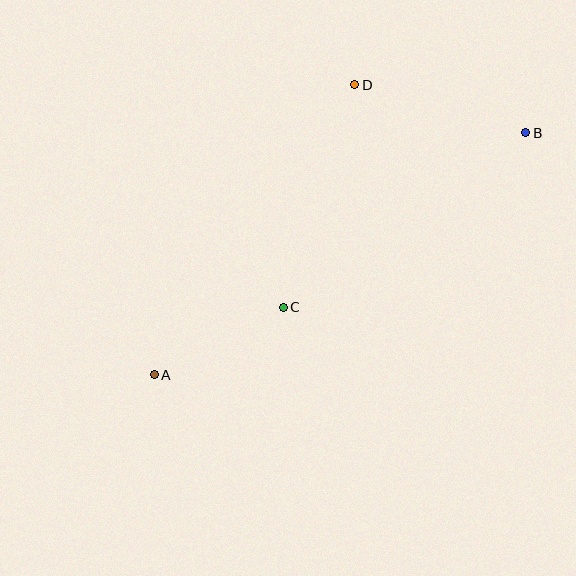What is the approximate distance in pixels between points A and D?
The distance between A and D is approximately 352 pixels.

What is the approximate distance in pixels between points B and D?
The distance between B and D is approximately 178 pixels.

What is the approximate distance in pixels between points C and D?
The distance between C and D is approximately 234 pixels.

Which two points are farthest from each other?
Points A and B are farthest from each other.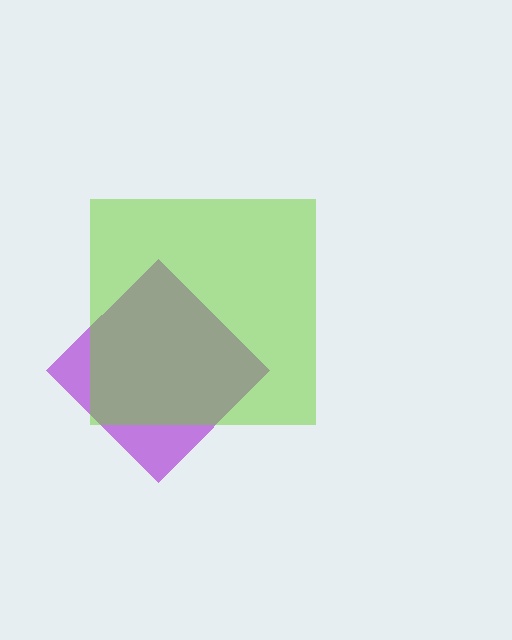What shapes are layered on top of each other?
The layered shapes are: a purple diamond, a lime square.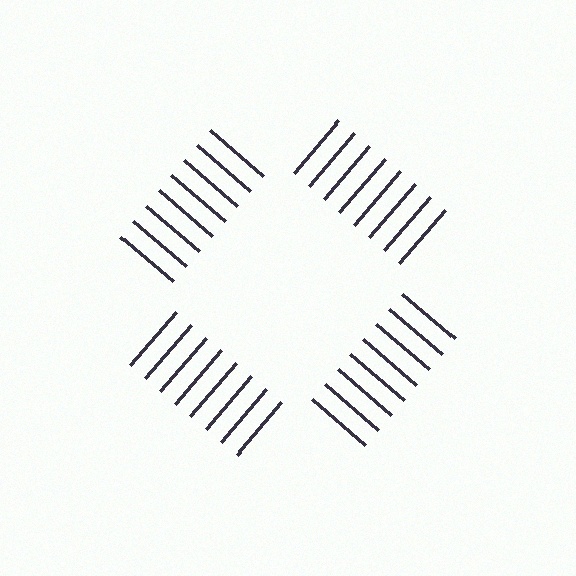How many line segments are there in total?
32 — 8 along each of the 4 edges.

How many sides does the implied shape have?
4 sides — the line-ends trace a square.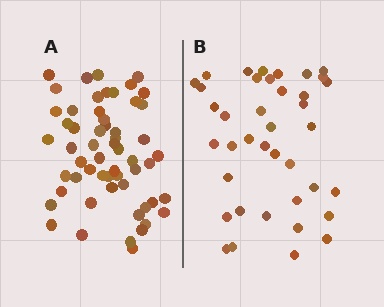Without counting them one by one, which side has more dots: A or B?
Region A (the left region) has more dots.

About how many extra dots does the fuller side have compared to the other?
Region A has approximately 20 more dots than region B.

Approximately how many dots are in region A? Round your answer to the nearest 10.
About 60 dots. (The exact count is 57, which rounds to 60.)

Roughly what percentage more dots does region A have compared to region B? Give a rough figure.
About 45% more.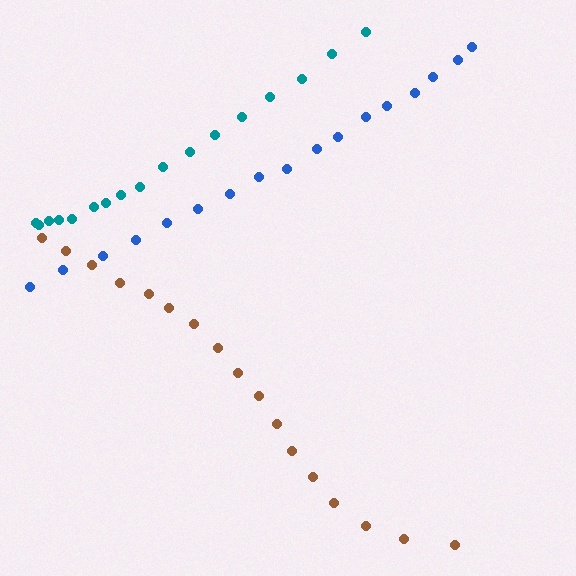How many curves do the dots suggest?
There are 3 distinct paths.